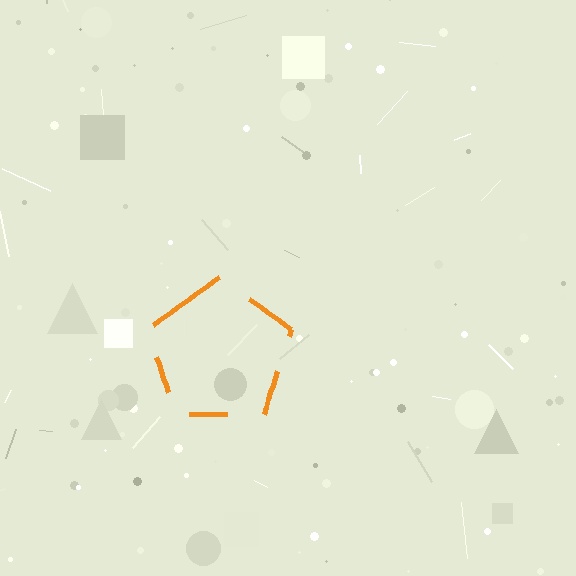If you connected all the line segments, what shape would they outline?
They would outline a pentagon.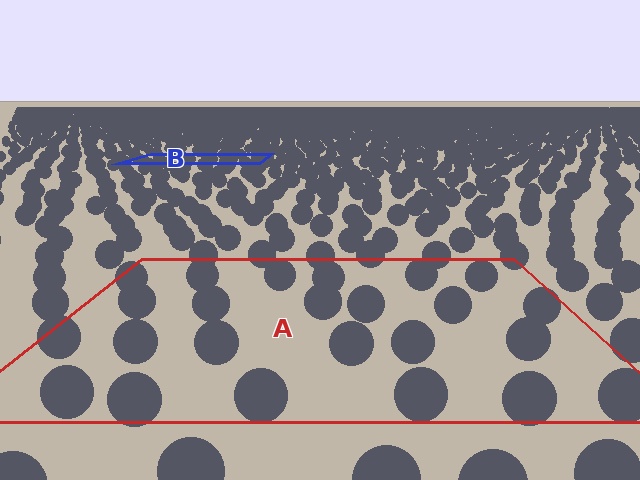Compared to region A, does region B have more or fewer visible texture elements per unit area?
Region B has more texture elements per unit area — they are packed more densely because it is farther away.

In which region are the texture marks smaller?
The texture marks are smaller in region B, because it is farther away.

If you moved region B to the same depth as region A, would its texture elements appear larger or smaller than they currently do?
They would appear larger. At a closer depth, the same texture elements are projected at a bigger on-screen size.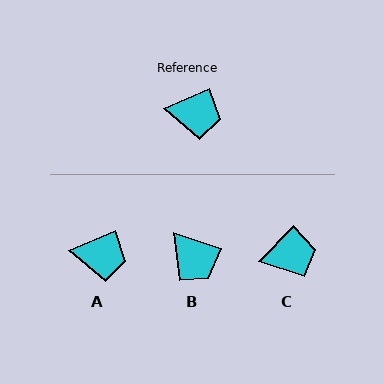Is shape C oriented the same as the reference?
No, it is off by about 23 degrees.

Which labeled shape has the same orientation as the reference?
A.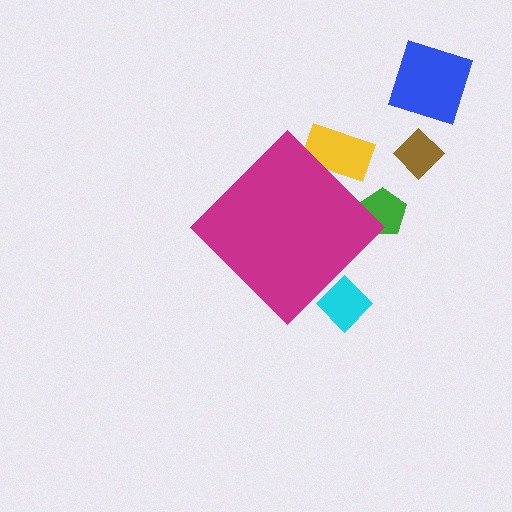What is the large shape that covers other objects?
A magenta diamond.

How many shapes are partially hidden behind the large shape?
3 shapes are partially hidden.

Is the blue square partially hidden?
No, the blue square is fully visible.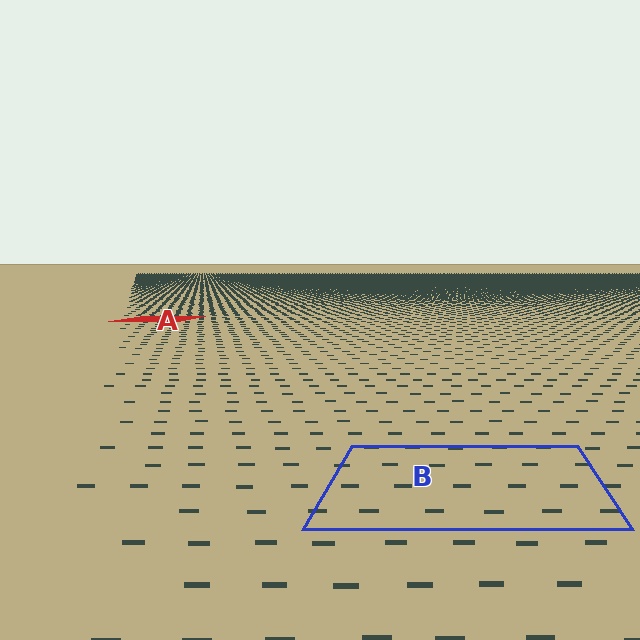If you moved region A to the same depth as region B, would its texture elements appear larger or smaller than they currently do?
They would appear larger. At a closer depth, the same texture elements are projected at a bigger on-screen size.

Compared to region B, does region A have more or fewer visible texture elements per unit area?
Region A has more texture elements per unit area — they are packed more densely because it is farther away.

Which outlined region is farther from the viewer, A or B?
Region A is farther from the viewer — the texture elements inside it appear smaller and more densely packed.